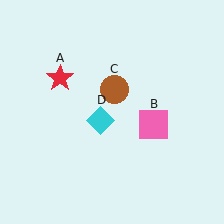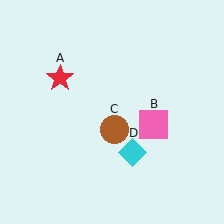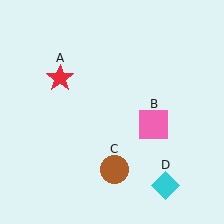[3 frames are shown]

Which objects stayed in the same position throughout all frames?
Red star (object A) and pink square (object B) remained stationary.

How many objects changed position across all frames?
2 objects changed position: brown circle (object C), cyan diamond (object D).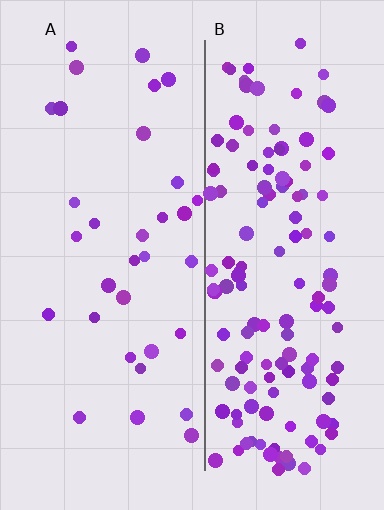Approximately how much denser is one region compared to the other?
Approximately 4.1× — region B over region A.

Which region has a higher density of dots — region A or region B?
B (the right).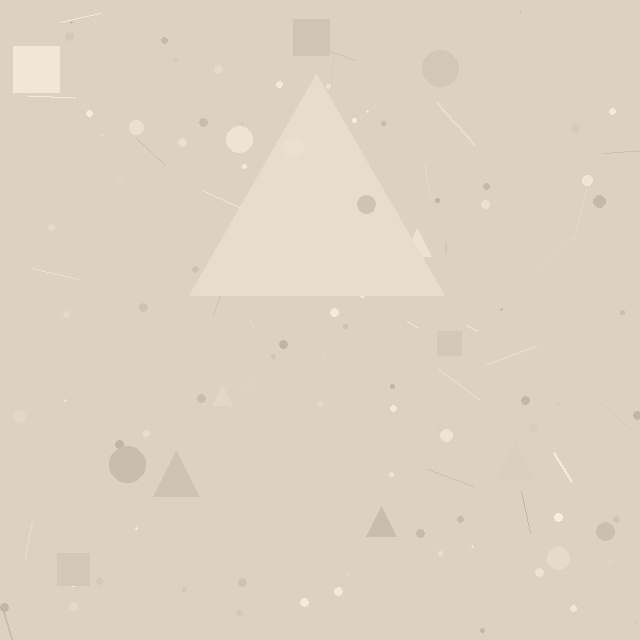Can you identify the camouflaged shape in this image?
The camouflaged shape is a triangle.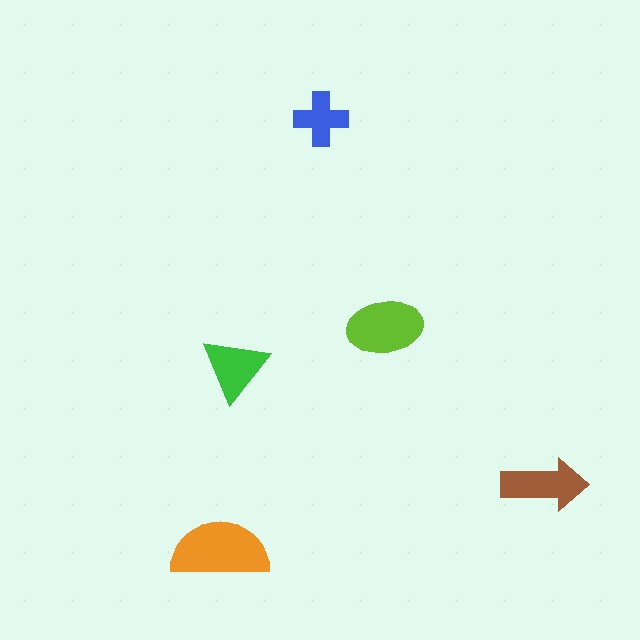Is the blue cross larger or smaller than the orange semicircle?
Smaller.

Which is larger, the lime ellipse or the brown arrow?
The lime ellipse.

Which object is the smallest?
The blue cross.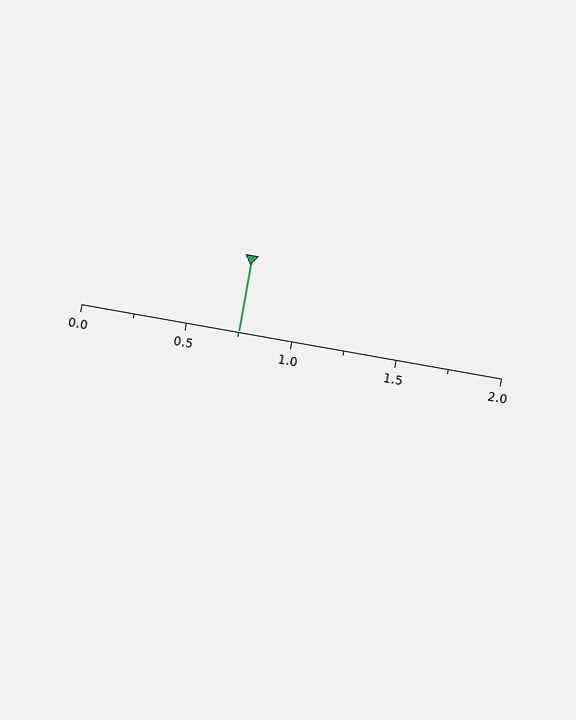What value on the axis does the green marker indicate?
The marker indicates approximately 0.75.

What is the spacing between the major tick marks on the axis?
The major ticks are spaced 0.5 apart.